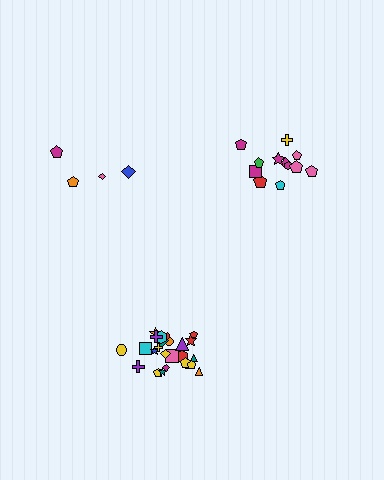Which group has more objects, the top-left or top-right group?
The top-right group.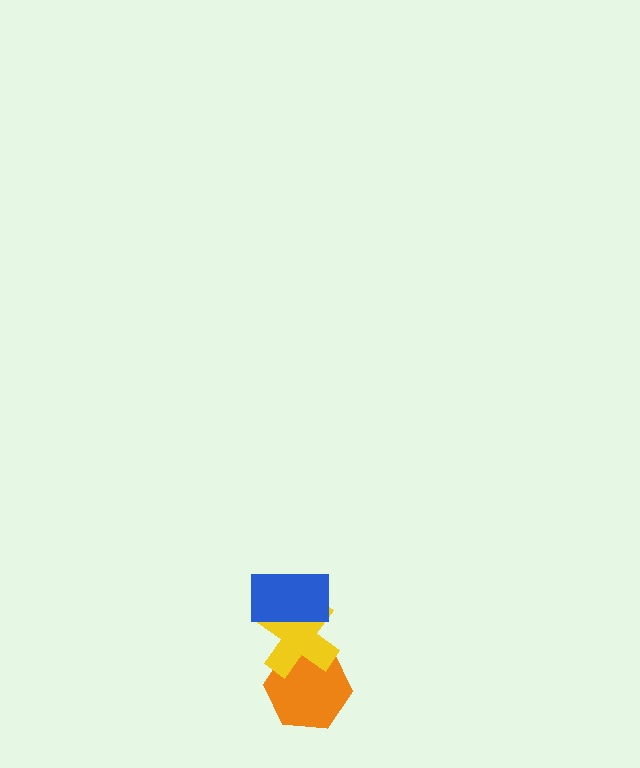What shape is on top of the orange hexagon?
The yellow cross is on top of the orange hexagon.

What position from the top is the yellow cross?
The yellow cross is 2nd from the top.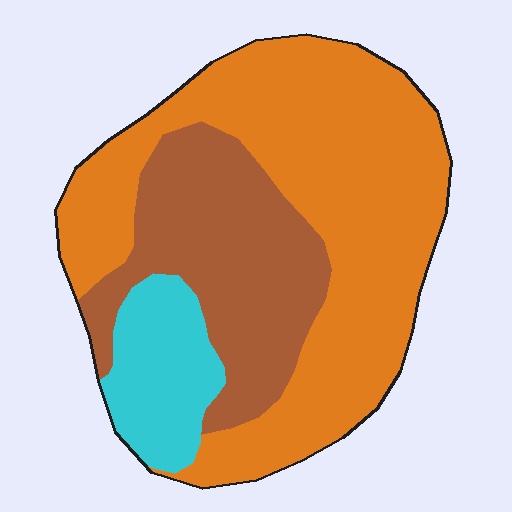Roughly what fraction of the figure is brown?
Brown takes up about one third (1/3) of the figure.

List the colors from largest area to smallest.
From largest to smallest: orange, brown, cyan.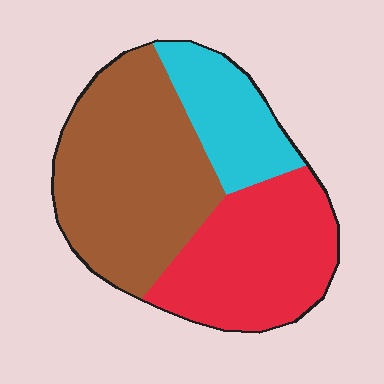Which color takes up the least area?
Cyan, at roughly 20%.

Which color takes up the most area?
Brown, at roughly 45%.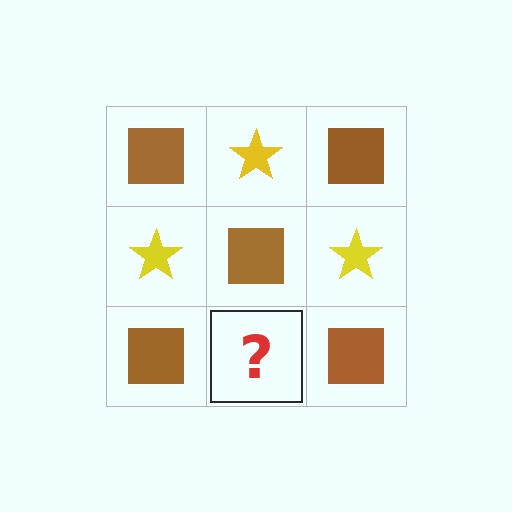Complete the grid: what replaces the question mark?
The question mark should be replaced with a yellow star.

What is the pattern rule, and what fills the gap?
The rule is that it alternates brown square and yellow star in a checkerboard pattern. The gap should be filled with a yellow star.